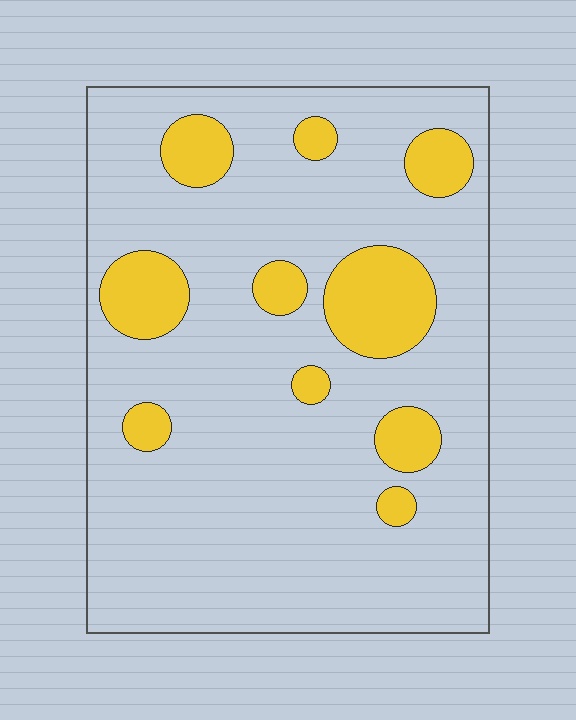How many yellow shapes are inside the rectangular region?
10.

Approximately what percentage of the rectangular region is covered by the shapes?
Approximately 15%.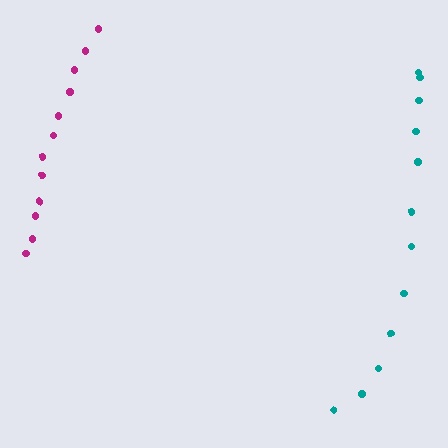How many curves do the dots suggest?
There are 2 distinct paths.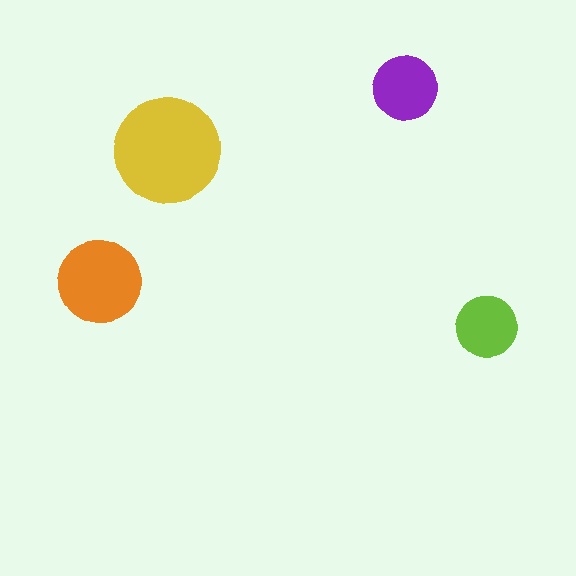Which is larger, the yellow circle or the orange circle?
The yellow one.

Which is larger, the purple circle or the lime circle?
The purple one.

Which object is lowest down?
The lime circle is bottommost.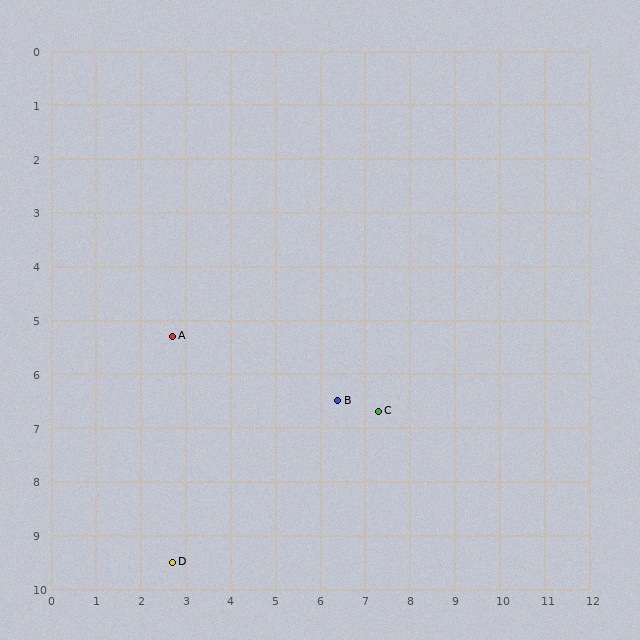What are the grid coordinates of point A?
Point A is at approximately (2.7, 5.3).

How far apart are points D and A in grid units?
Points D and A are about 4.2 grid units apart.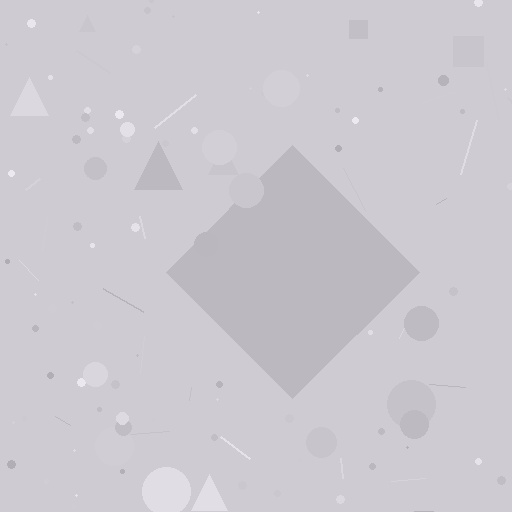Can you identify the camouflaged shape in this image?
The camouflaged shape is a diamond.